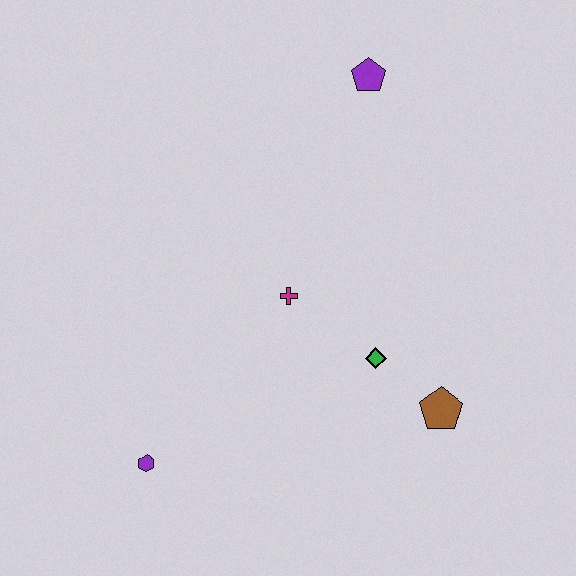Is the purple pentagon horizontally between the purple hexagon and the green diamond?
Yes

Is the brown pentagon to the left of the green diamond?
No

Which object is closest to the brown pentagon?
The green diamond is closest to the brown pentagon.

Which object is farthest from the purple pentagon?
The purple hexagon is farthest from the purple pentagon.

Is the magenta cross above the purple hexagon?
Yes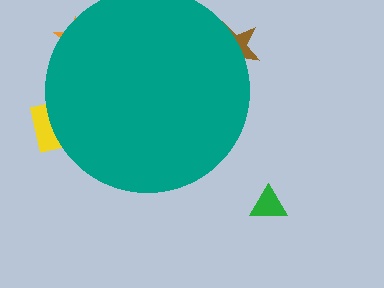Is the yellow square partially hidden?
Yes, the yellow square is partially hidden behind the teal circle.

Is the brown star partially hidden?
Yes, the brown star is partially hidden behind the teal circle.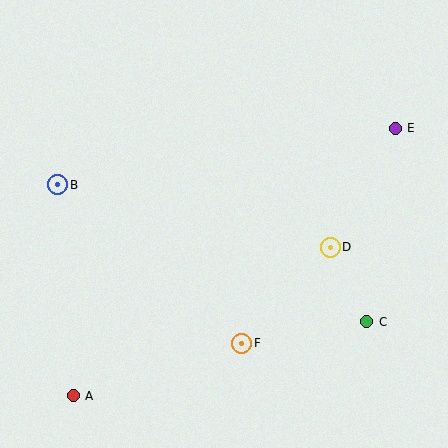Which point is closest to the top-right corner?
Point E is closest to the top-right corner.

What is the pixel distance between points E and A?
The distance between E and A is 419 pixels.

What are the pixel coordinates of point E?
Point E is at (395, 128).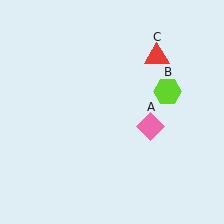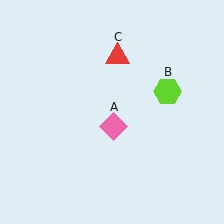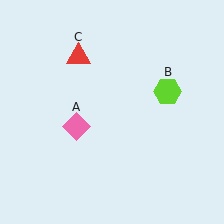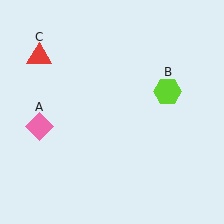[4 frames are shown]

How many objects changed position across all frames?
2 objects changed position: pink diamond (object A), red triangle (object C).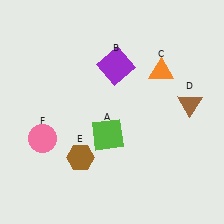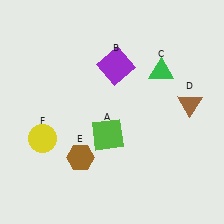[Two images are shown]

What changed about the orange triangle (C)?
In Image 1, C is orange. In Image 2, it changed to green.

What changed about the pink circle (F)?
In Image 1, F is pink. In Image 2, it changed to yellow.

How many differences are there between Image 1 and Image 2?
There are 2 differences between the two images.